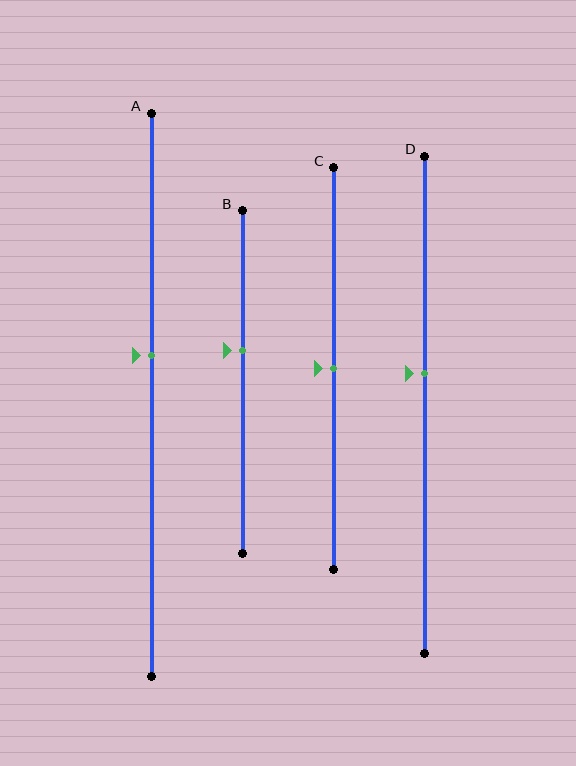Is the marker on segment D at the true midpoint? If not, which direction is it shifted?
No, the marker on segment D is shifted upward by about 6% of the segment length.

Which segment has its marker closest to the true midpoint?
Segment C has its marker closest to the true midpoint.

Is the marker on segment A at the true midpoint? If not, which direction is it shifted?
No, the marker on segment A is shifted upward by about 7% of the segment length.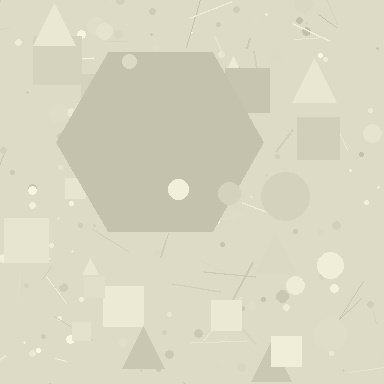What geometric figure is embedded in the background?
A hexagon is embedded in the background.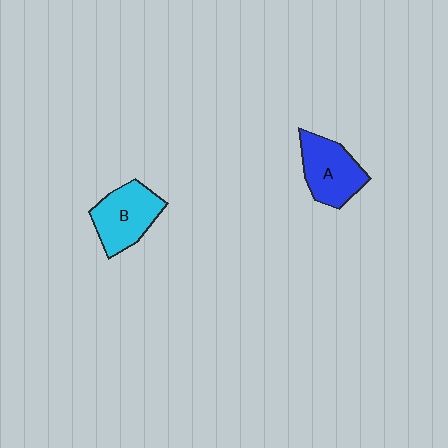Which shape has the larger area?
Shape B (cyan).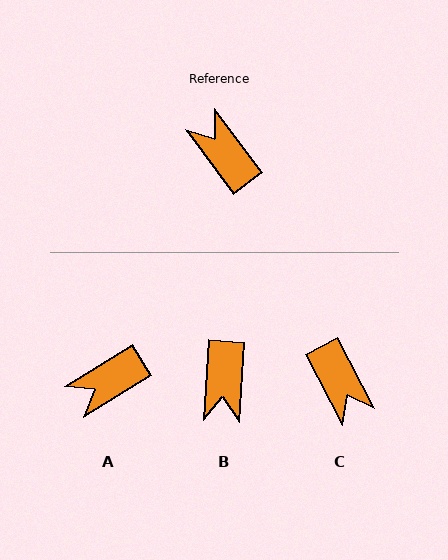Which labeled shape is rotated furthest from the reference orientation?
C, about 172 degrees away.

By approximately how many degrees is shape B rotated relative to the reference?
Approximately 140 degrees counter-clockwise.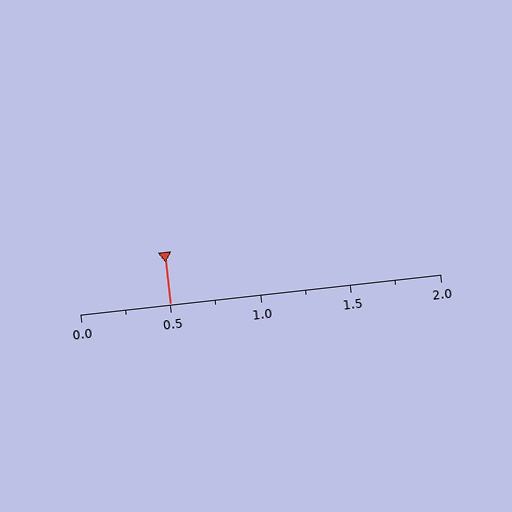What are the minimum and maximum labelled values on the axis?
The axis runs from 0.0 to 2.0.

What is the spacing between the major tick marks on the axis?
The major ticks are spaced 0.5 apart.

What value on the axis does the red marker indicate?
The marker indicates approximately 0.5.